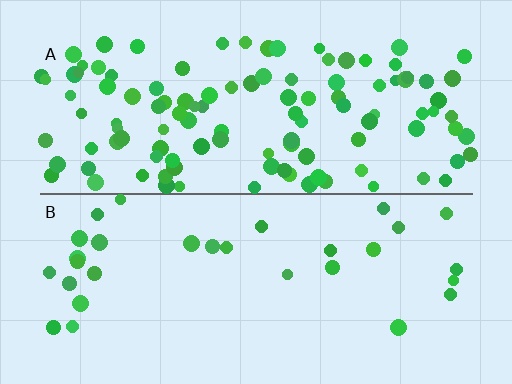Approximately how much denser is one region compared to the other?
Approximately 3.7× — region A over region B.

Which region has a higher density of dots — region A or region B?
A (the top).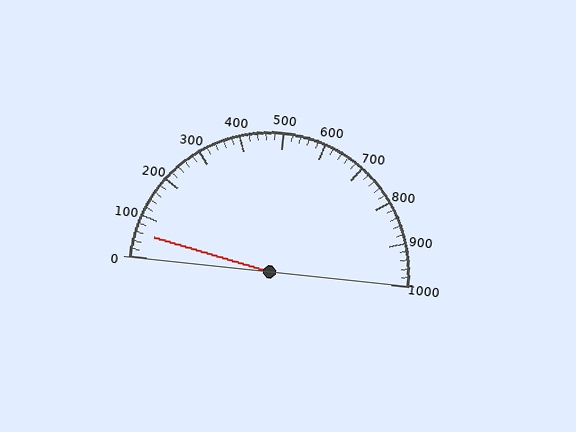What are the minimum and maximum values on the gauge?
The gauge ranges from 0 to 1000.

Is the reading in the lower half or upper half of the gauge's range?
The reading is in the lower half of the range (0 to 1000).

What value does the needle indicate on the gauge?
The needle indicates approximately 60.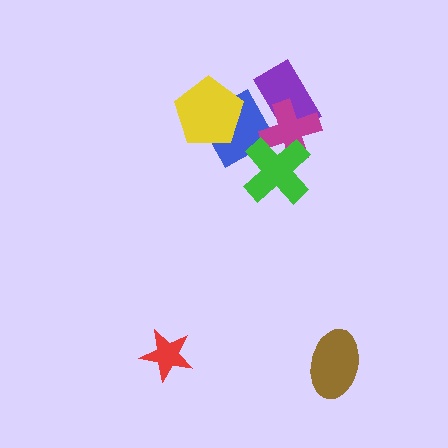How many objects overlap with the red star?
0 objects overlap with the red star.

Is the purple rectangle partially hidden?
Yes, it is partially covered by another shape.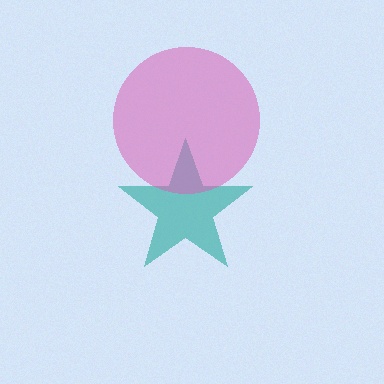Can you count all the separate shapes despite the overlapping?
Yes, there are 2 separate shapes.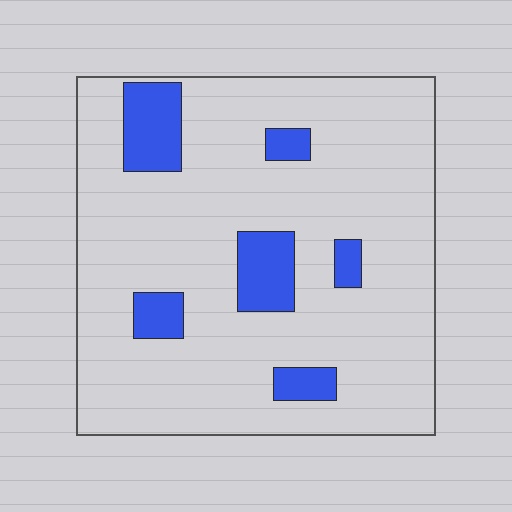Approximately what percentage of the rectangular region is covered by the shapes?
Approximately 15%.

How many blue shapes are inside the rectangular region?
6.